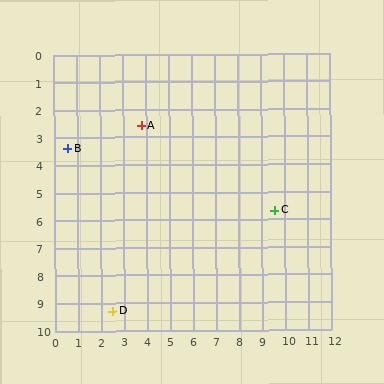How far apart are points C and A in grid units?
Points C and A are about 6.6 grid units apart.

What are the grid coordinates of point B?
Point B is at approximately (0.6, 3.4).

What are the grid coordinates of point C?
Point C is at approximately (9.6, 5.7).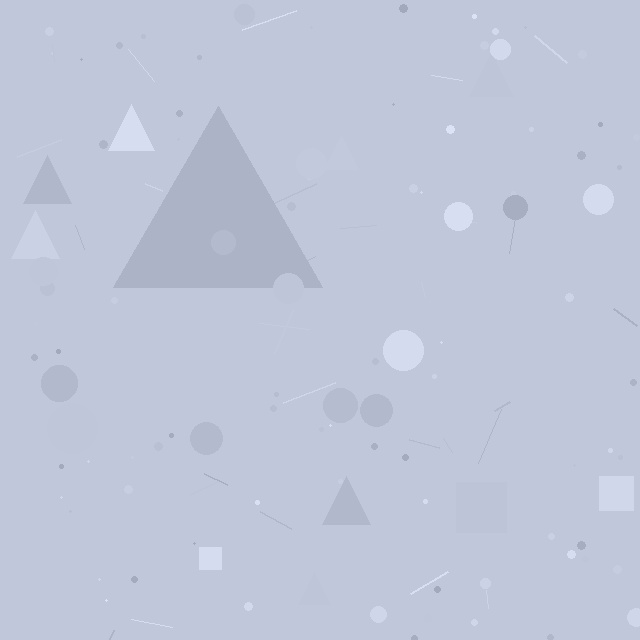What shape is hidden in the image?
A triangle is hidden in the image.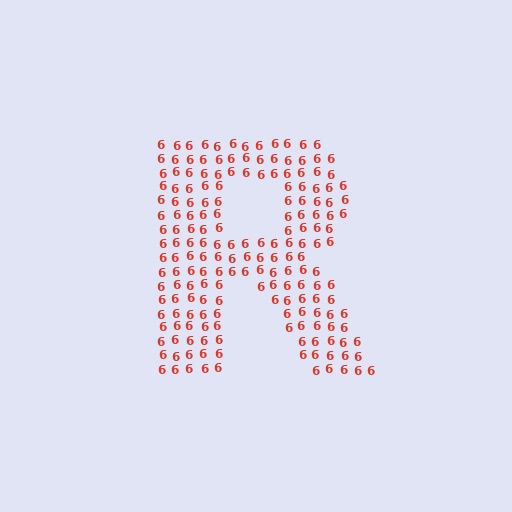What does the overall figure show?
The overall figure shows the letter R.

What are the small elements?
The small elements are digit 6's.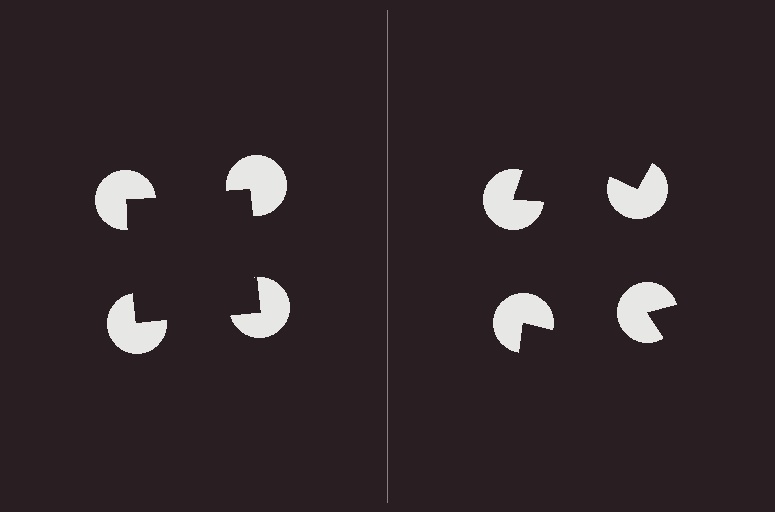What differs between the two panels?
The pac-man discs are positioned identically on both sides; only the wedge orientations differ. On the left they align to a square; on the right they are misaligned.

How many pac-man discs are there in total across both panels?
8 — 4 on each side.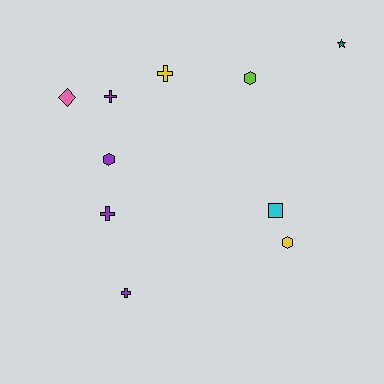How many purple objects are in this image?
There are 4 purple objects.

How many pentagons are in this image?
There are no pentagons.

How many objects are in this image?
There are 10 objects.